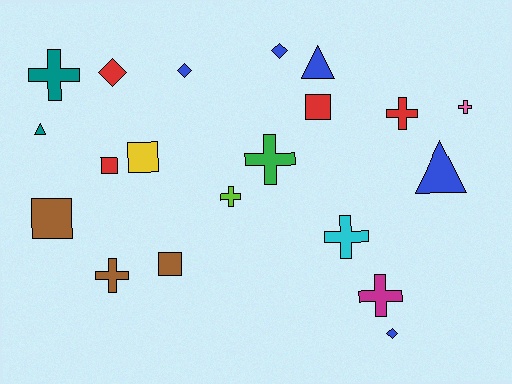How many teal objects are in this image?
There are 2 teal objects.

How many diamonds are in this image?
There are 4 diamonds.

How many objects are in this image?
There are 20 objects.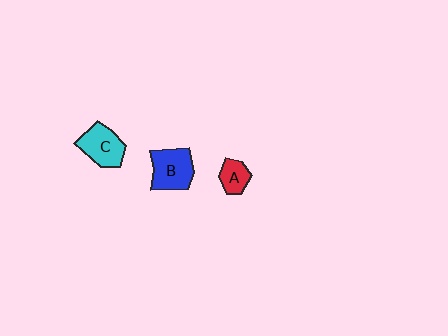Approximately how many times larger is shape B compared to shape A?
Approximately 1.9 times.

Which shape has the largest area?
Shape B (blue).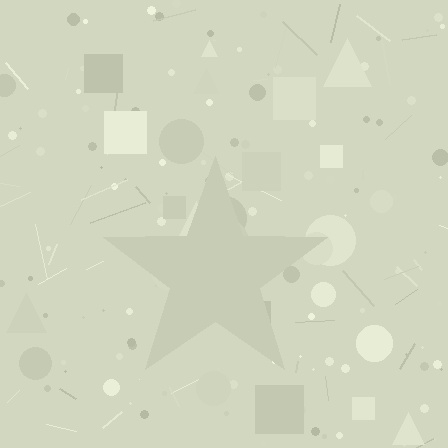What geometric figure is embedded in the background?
A star is embedded in the background.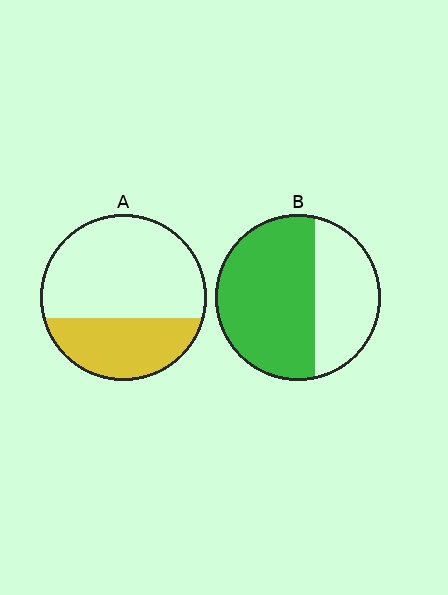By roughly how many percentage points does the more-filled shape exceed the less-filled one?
By roughly 30 percentage points (B over A).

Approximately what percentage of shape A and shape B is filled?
A is approximately 35% and B is approximately 65%.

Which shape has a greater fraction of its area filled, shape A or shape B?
Shape B.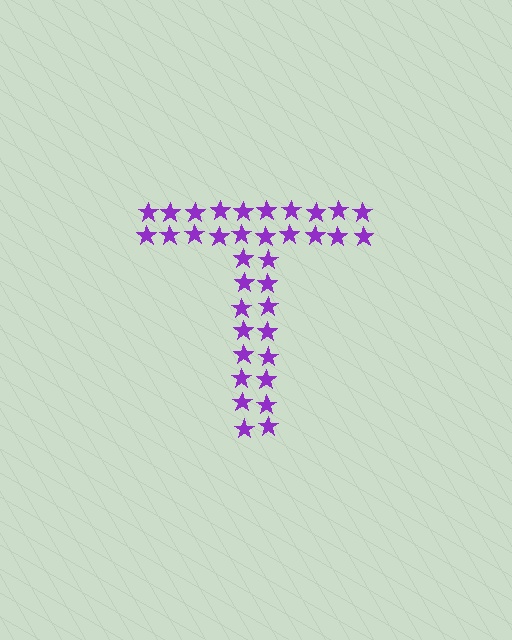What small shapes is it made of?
It is made of small stars.